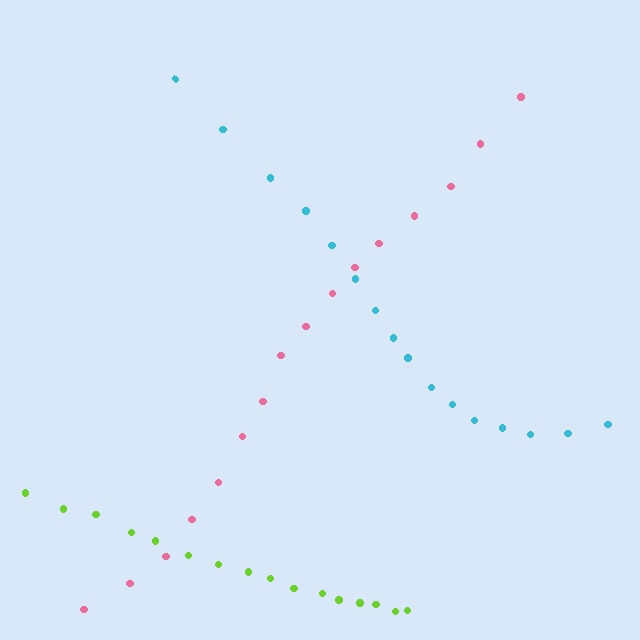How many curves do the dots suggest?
There are 3 distinct paths.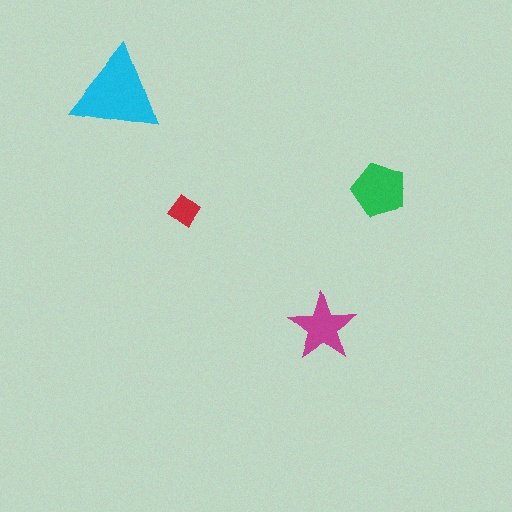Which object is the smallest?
The red diamond.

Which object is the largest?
The cyan triangle.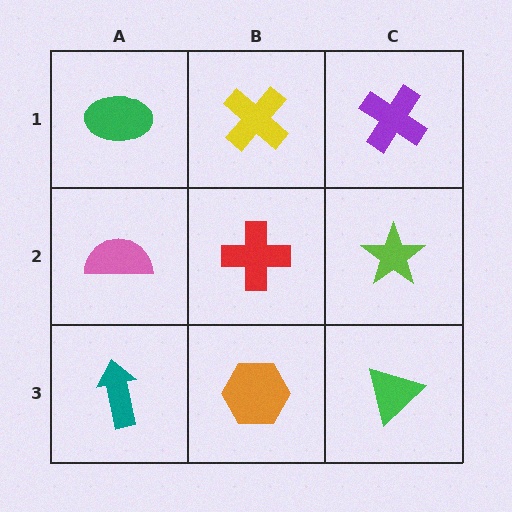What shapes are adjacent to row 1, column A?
A pink semicircle (row 2, column A), a yellow cross (row 1, column B).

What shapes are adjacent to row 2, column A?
A green ellipse (row 1, column A), a teal arrow (row 3, column A), a red cross (row 2, column B).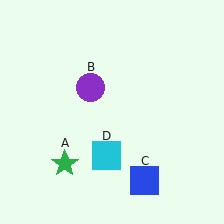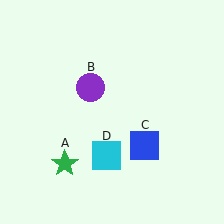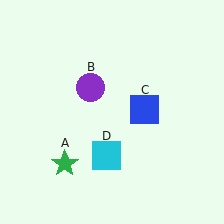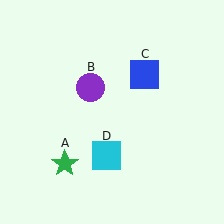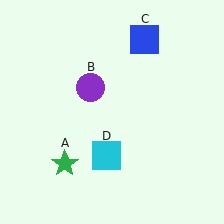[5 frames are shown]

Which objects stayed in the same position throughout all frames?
Green star (object A) and purple circle (object B) and cyan square (object D) remained stationary.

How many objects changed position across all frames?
1 object changed position: blue square (object C).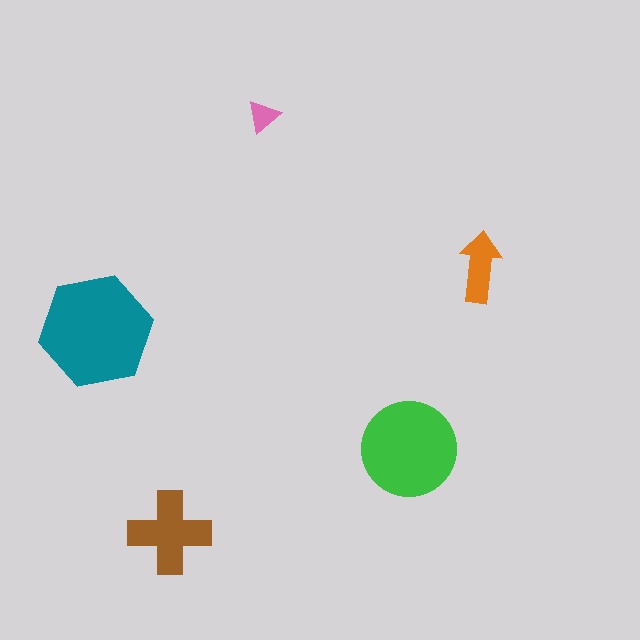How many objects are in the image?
There are 5 objects in the image.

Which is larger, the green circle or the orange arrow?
The green circle.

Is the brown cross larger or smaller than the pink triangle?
Larger.